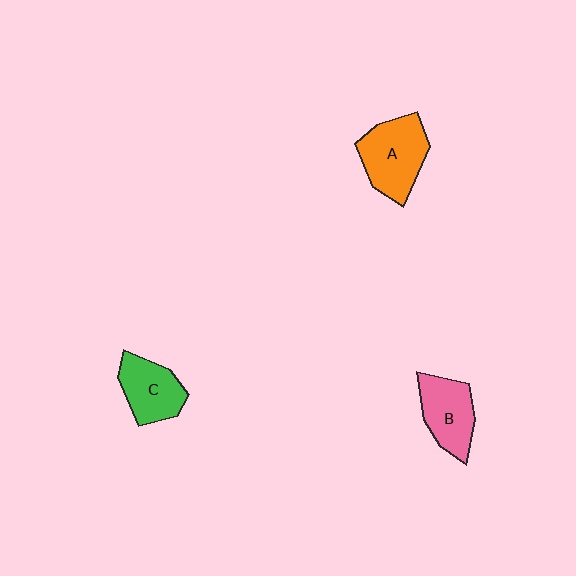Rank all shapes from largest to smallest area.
From largest to smallest: A (orange), B (pink), C (green).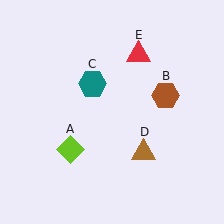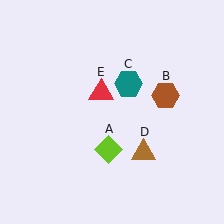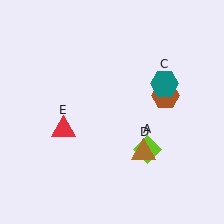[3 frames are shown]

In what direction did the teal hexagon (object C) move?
The teal hexagon (object C) moved right.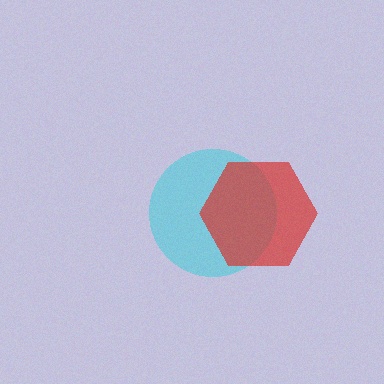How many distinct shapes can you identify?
There are 2 distinct shapes: a cyan circle, a red hexagon.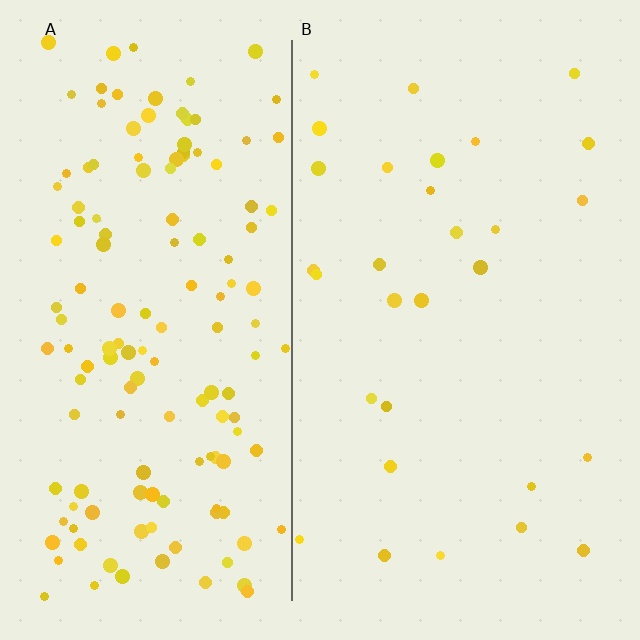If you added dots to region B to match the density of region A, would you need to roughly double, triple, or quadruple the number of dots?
Approximately quadruple.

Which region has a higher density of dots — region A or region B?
A (the left).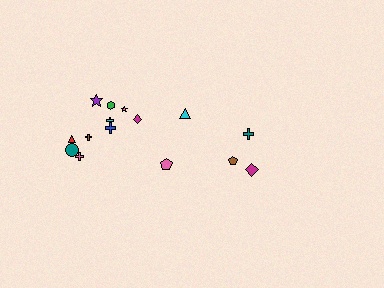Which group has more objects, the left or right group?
The left group.